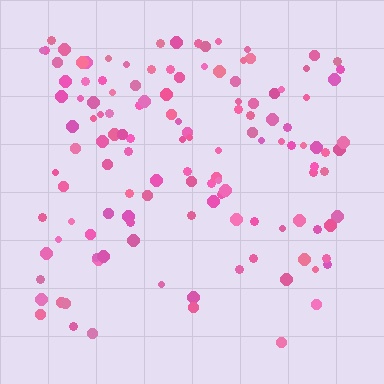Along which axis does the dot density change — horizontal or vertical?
Vertical.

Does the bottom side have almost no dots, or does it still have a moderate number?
Still a moderate number, just noticeably fewer than the top.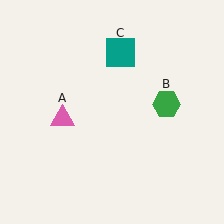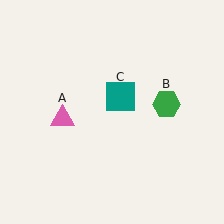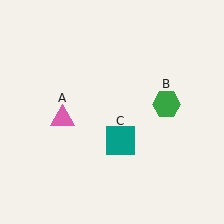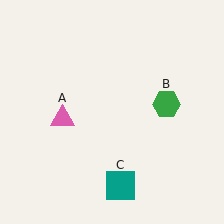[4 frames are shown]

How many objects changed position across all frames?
1 object changed position: teal square (object C).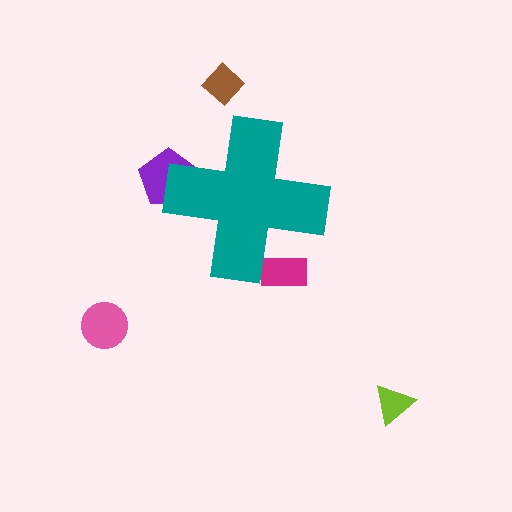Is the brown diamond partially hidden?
No, the brown diamond is fully visible.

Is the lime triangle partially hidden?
No, the lime triangle is fully visible.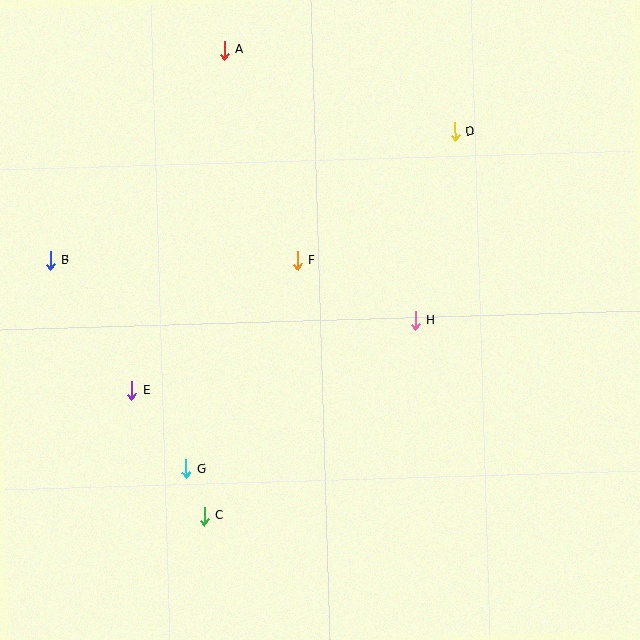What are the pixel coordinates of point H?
Point H is at (415, 321).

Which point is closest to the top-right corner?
Point D is closest to the top-right corner.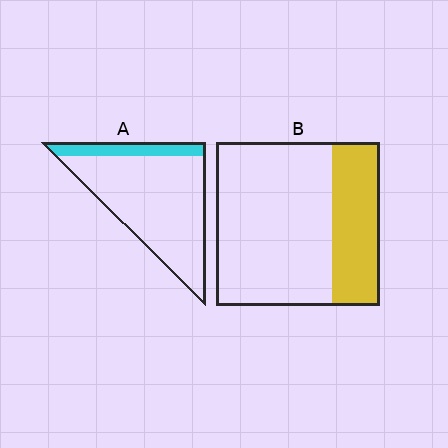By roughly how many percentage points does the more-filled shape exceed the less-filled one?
By roughly 15 percentage points (B over A).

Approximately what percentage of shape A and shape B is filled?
A is approximately 15% and B is approximately 30%.